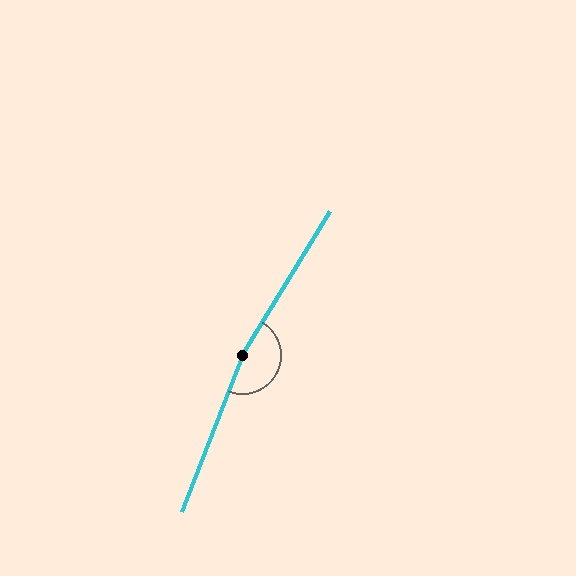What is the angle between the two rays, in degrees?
Approximately 170 degrees.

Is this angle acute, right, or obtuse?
It is obtuse.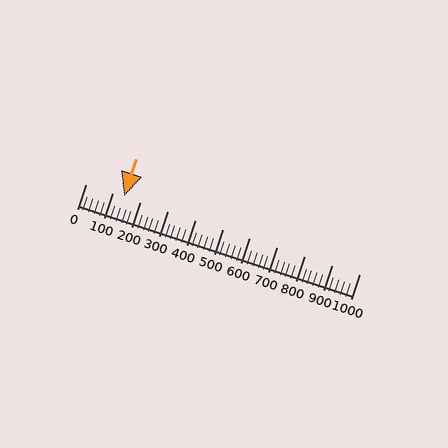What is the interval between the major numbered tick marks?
The major tick marks are spaced 100 units apart.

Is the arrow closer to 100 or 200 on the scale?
The arrow is closer to 100.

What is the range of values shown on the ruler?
The ruler shows values from 0 to 1000.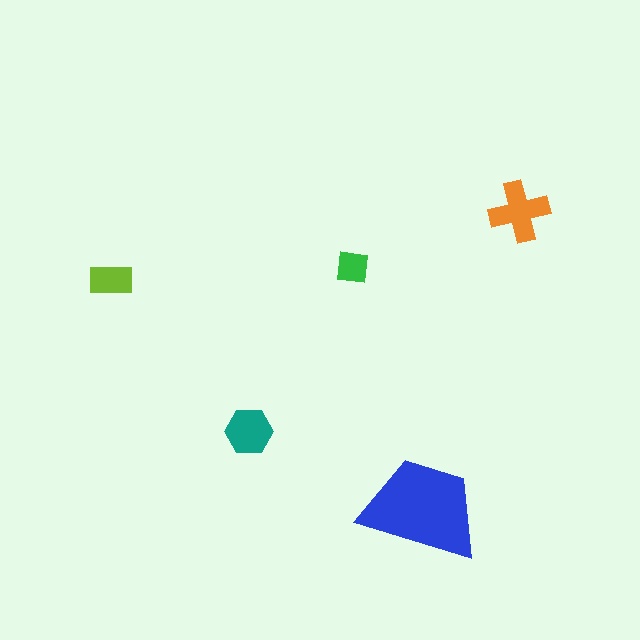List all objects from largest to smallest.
The blue trapezoid, the orange cross, the teal hexagon, the lime rectangle, the green square.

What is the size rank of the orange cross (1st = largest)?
2nd.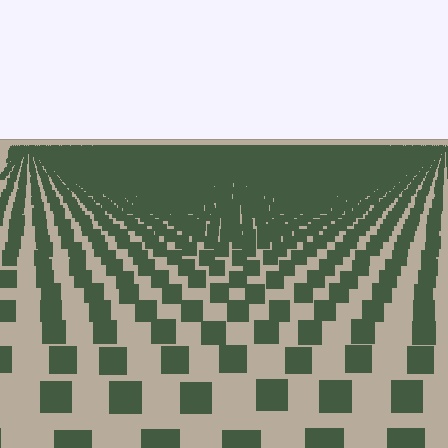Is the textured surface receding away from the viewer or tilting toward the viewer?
The surface is receding away from the viewer. Texture elements get smaller and denser toward the top.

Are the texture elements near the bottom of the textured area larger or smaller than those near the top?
Larger. Near the bottom, elements are closer to the viewer and appear at a bigger on-screen size.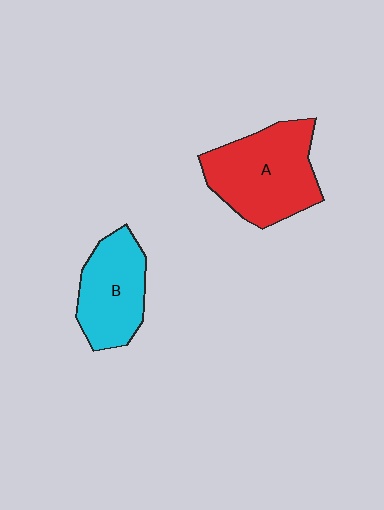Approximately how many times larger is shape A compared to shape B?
Approximately 1.3 times.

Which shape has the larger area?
Shape A (red).